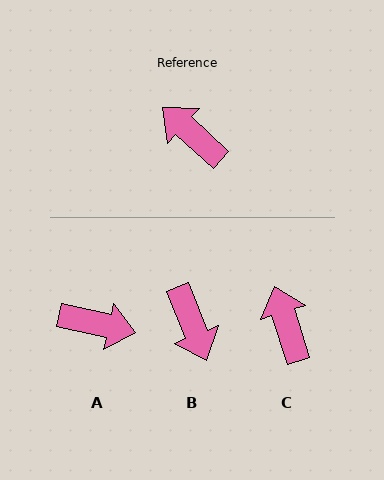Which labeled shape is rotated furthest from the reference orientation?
B, about 154 degrees away.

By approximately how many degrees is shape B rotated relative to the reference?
Approximately 154 degrees counter-clockwise.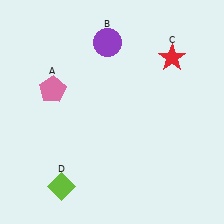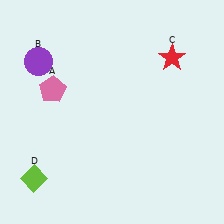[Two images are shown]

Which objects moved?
The objects that moved are: the purple circle (B), the lime diamond (D).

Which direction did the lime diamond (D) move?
The lime diamond (D) moved left.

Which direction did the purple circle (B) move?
The purple circle (B) moved left.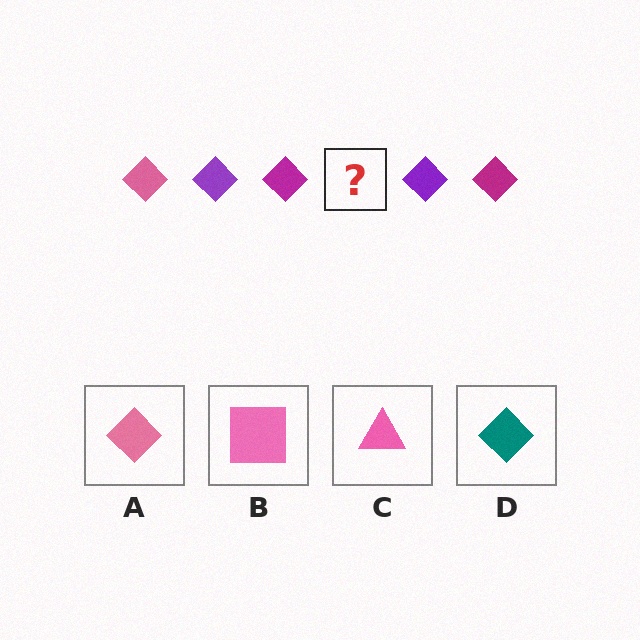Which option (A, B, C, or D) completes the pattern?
A.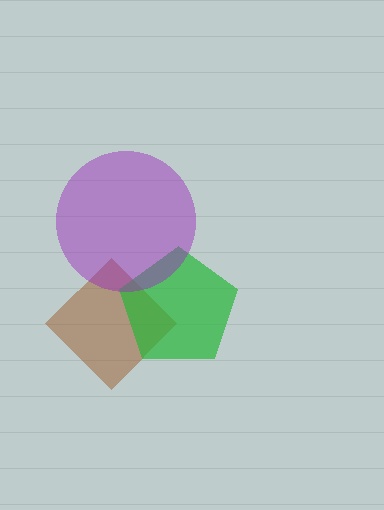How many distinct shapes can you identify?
There are 3 distinct shapes: a brown diamond, a green pentagon, a purple circle.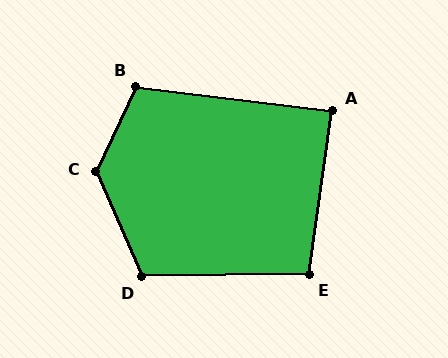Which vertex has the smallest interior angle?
A, at approximately 89 degrees.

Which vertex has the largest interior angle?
C, at approximately 132 degrees.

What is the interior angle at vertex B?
Approximately 108 degrees (obtuse).